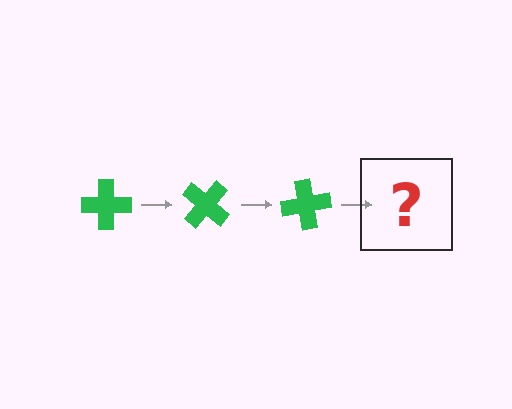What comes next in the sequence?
The next element should be a green cross rotated 120 degrees.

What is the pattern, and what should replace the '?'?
The pattern is that the cross rotates 40 degrees each step. The '?' should be a green cross rotated 120 degrees.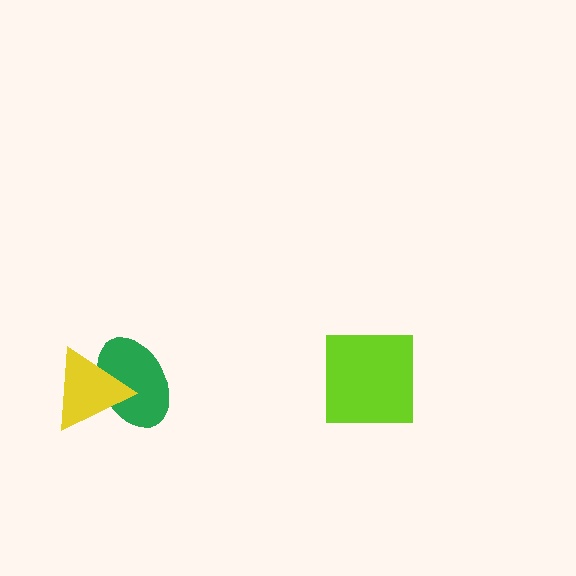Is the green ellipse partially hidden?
Yes, it is partially covered by another shape.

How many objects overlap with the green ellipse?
1 object overlaps with the green ellipse.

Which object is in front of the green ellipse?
The yellow triangle is in front of the green ellipse.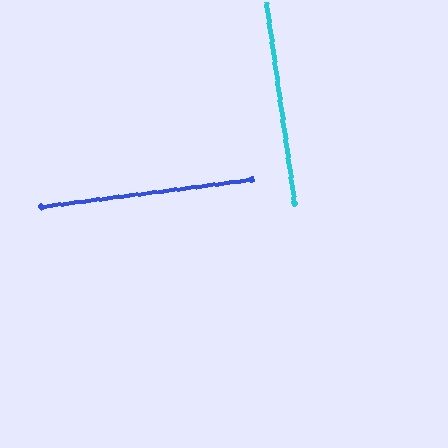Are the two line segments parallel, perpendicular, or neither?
Perpendicular — they meet at approximately 90°.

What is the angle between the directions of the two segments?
Approximately 90 degrees.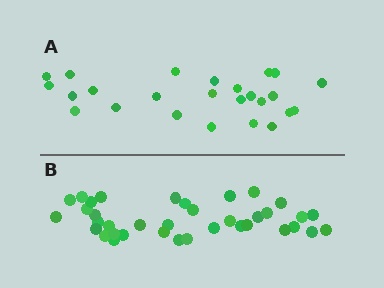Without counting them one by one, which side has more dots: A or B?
Region B (the bottom region) has more dots.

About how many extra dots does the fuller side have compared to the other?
Region B has roughly 12 or so more dots than region A.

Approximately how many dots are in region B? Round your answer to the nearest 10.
About 40 dots. (The exact count is 37, which rounds to 40.)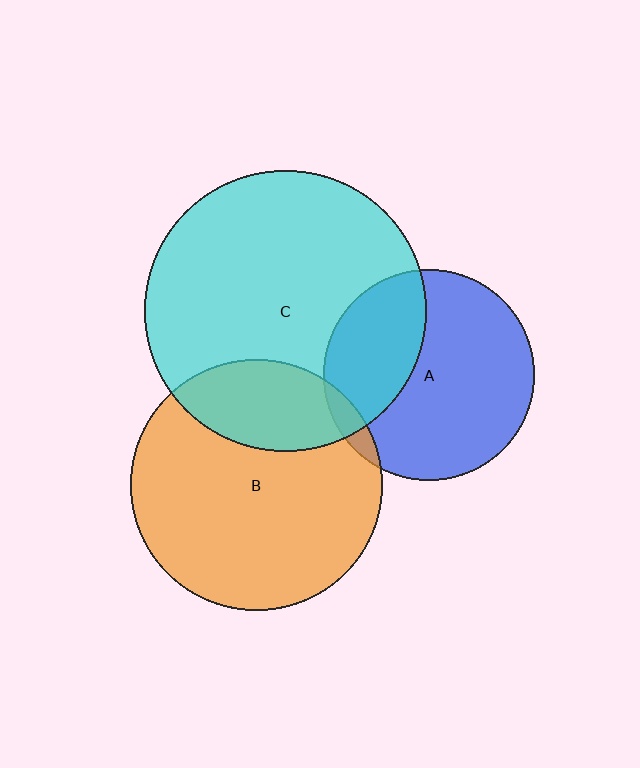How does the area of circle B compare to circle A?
Approximately 1.4 times.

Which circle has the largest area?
Circle C (cyan).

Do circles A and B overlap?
Yes.